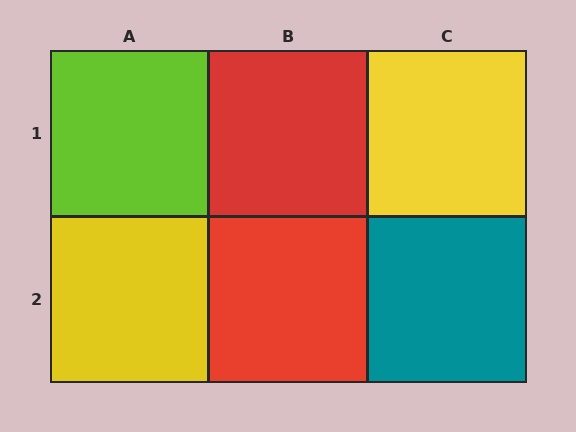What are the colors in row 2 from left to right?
Yellow, red, teal.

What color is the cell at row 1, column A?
Lime.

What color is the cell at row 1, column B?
Red.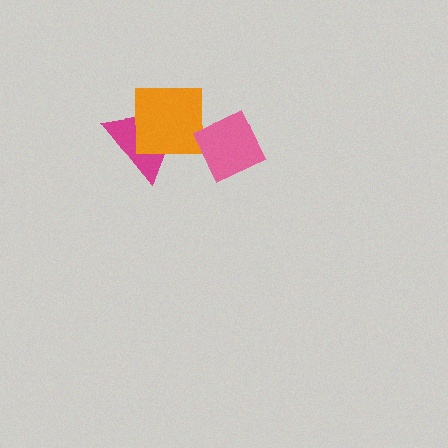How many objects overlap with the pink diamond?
0 objects overlap with the pink diamond.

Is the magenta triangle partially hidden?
Yes, it is partially covered by another shape.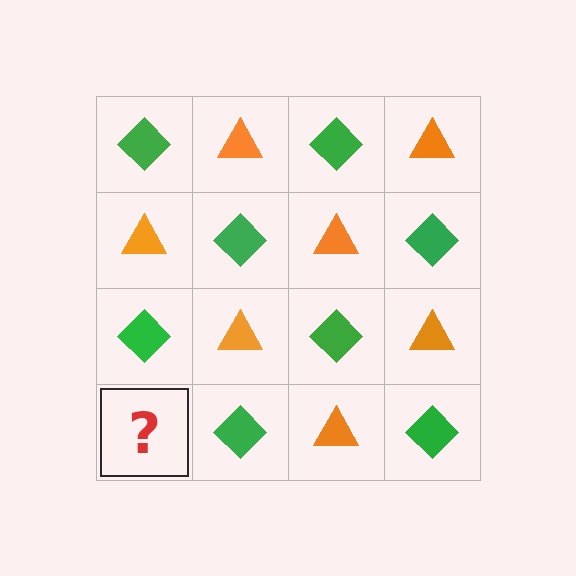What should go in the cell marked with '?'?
The missing cell should contain an orange triangle.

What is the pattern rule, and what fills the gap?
The rule is that it alternates green diamond and orange triangle in a checkerboard pattern. The gap should be filled with an orange triangle.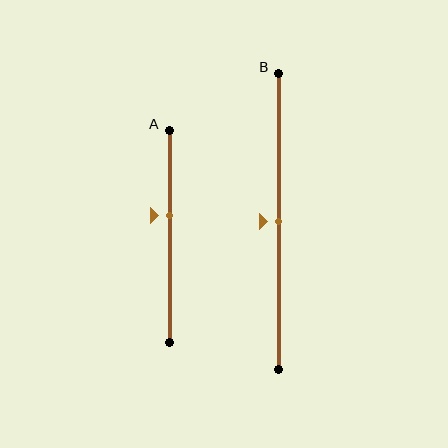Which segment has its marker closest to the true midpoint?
Segment B has its marker closest to the true midpoint.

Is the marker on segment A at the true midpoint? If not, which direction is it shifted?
No, the marker on segment A is shifted upward by about 10% of the segment length.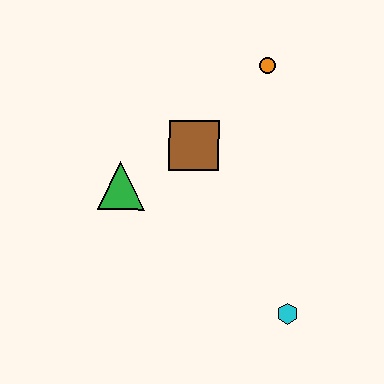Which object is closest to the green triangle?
The brown square is closest to the green triangle.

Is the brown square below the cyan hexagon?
No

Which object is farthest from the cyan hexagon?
The orange circle is farthest from the cyan hexagon.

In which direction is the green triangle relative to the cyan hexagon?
The green triangle is to the left of the cyan hexagon.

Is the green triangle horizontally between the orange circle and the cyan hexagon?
No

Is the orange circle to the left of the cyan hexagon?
Yes